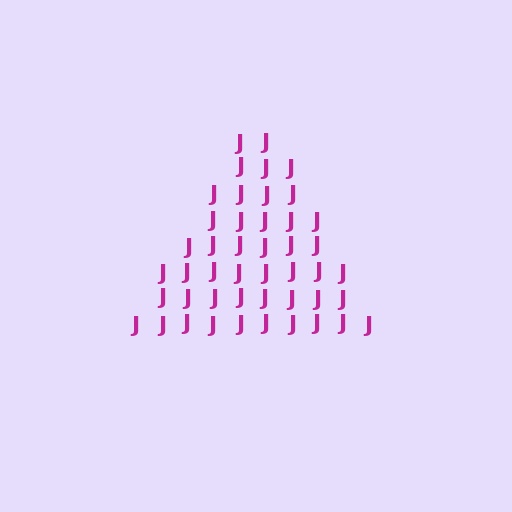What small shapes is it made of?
It is made of small letter J's.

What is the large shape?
The large shape is a triangle.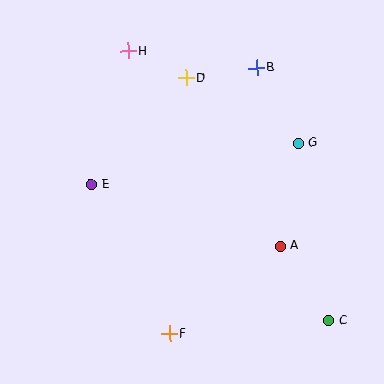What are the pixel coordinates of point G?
Point G is at (299, 143).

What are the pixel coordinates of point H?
Point H is at (128, 51).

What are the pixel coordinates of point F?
Point F is at (169, 334).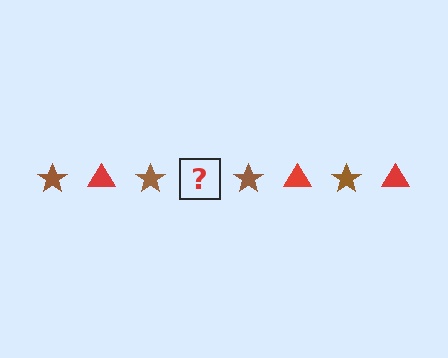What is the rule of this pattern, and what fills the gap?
The rule is that the pattern alternates between brown star and red triangle. The gap should be filled with a red triangle.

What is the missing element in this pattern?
The missing element is a red triangle.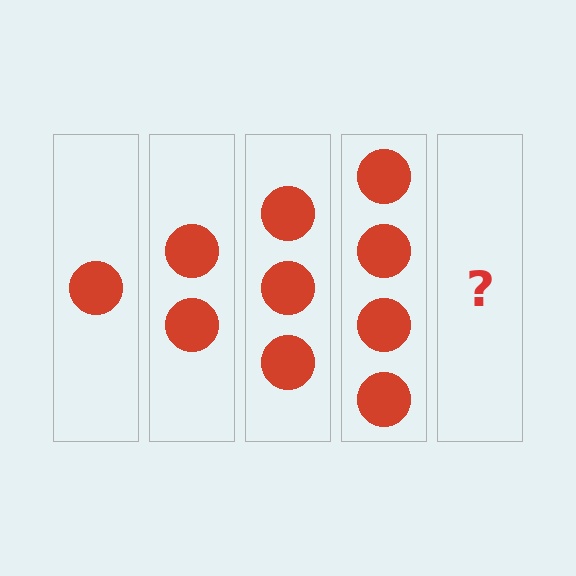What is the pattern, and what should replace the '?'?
The pattern is that each step adds one more circle. The '?' should be 5 circles.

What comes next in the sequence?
The next element should be 5 circles.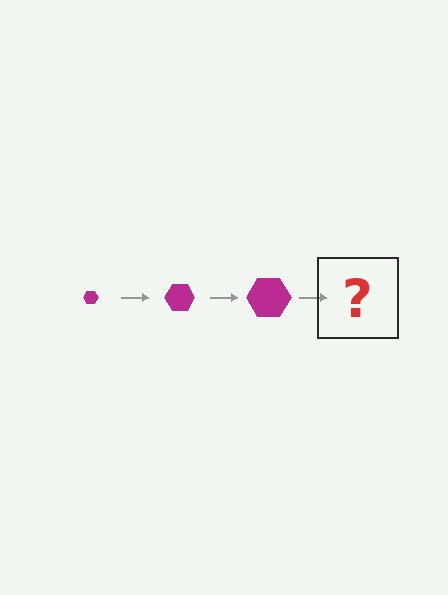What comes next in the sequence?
The next element should be a magenta hexagon, larger than the previous one.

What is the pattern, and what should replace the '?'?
The pattern is that the hexagon gets progressively larger each step. The '?' should be a magenta hexagon, larger than the previous one.